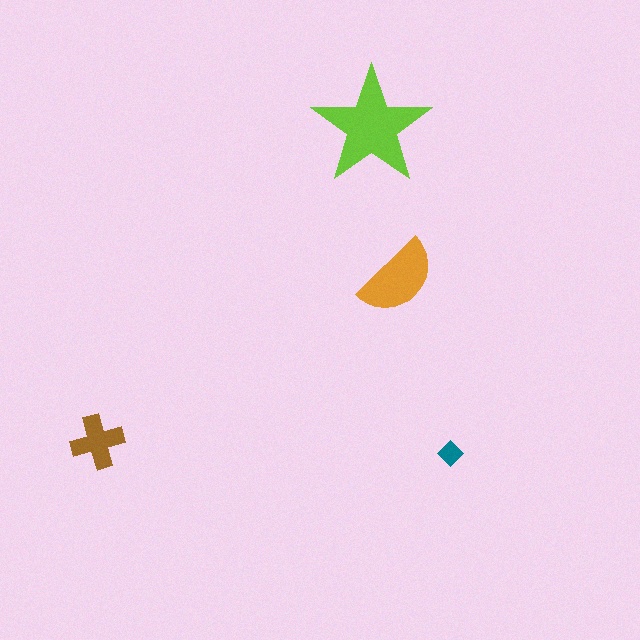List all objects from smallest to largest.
The teal diamond, the brown cross, the orange semicircle, the lime star.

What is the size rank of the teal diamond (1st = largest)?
4th.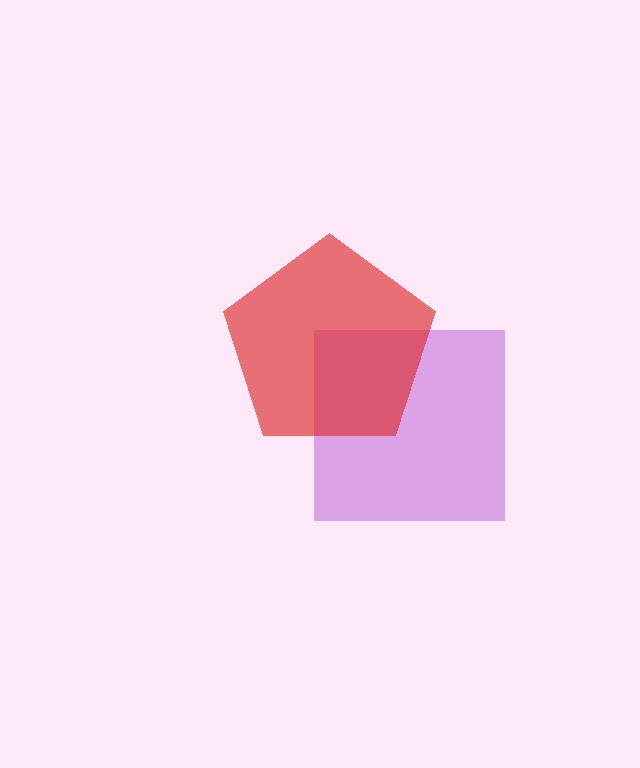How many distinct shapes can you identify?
There are 2 distinct shapes: a purple square, a red pentagon.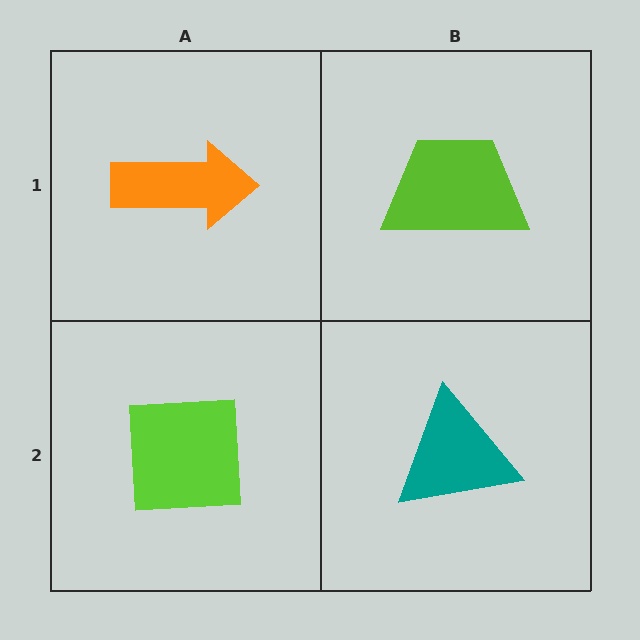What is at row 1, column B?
A lime trapezoid.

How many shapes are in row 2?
2 shapes.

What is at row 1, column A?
An orange arrow.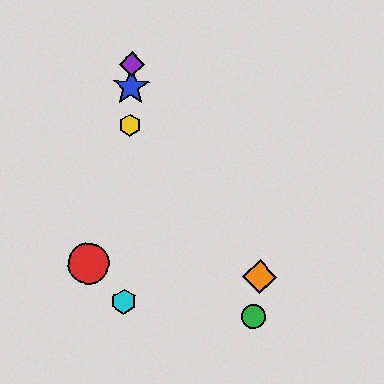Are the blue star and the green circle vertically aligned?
No, the blue star is at x≈131 and the green circle is at x≈253.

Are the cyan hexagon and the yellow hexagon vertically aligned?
Yes, both are at x≈124.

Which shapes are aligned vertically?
The blue star, the yellow hexagon, the purple diamond, the cyan hexagon are aligned vertically.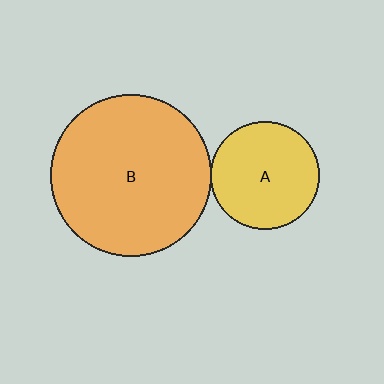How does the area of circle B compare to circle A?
Approximately 2.2 times.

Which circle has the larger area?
Circle B (orange).